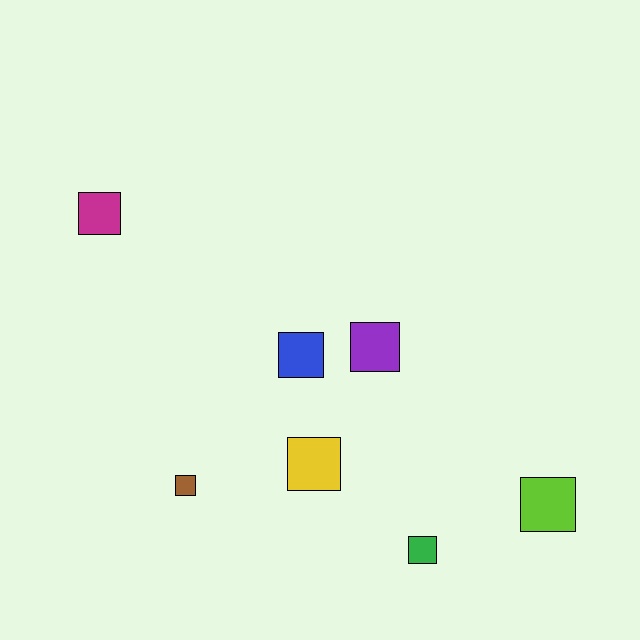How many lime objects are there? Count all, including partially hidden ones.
There is 1 lime object.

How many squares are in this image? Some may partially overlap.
There are 7 squares.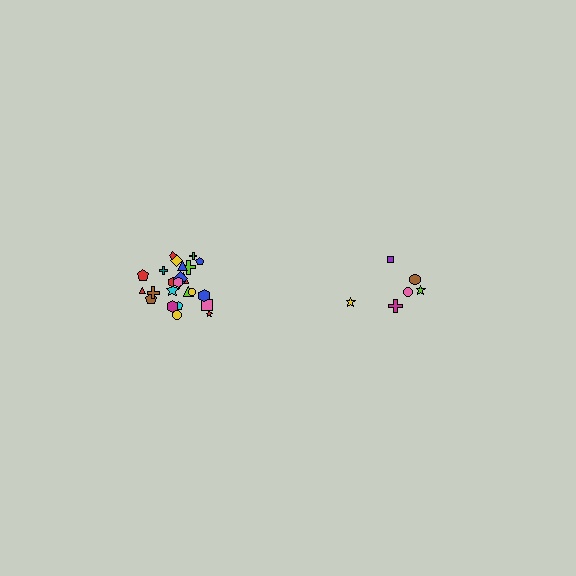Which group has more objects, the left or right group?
The left group.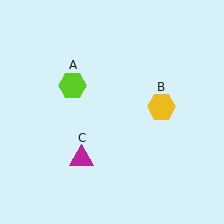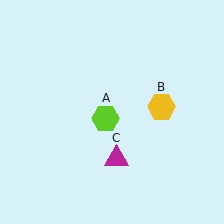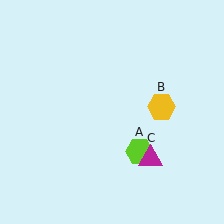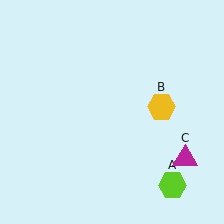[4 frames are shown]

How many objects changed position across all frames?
2 objects changed position: lime hexagon (object A), magenta triangle (object C).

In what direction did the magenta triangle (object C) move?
The magenta triangle (object C) moved right.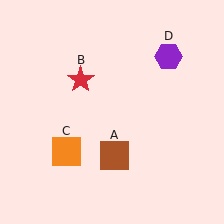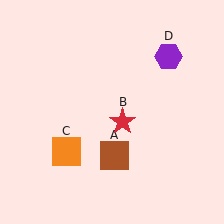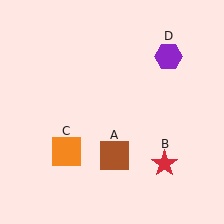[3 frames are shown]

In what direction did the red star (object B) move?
The red star (object B) moved down and to the right.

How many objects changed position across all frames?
1 object changed position: red star (object B).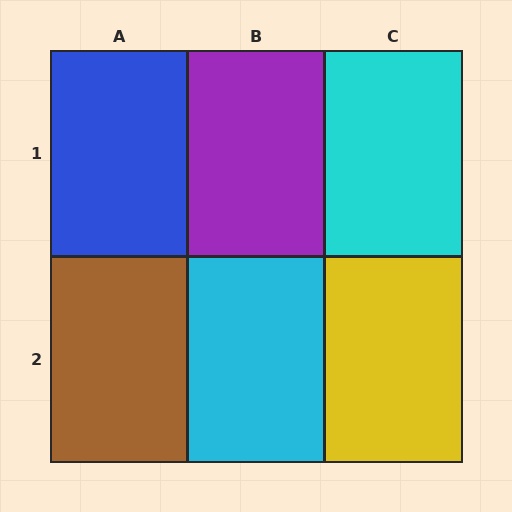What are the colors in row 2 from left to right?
Brown, cyan, yellow.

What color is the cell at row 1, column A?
Blue.